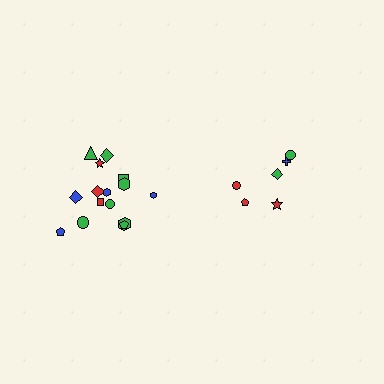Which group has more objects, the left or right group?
The left group.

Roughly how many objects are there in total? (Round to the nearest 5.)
Roughly 20 objects in total.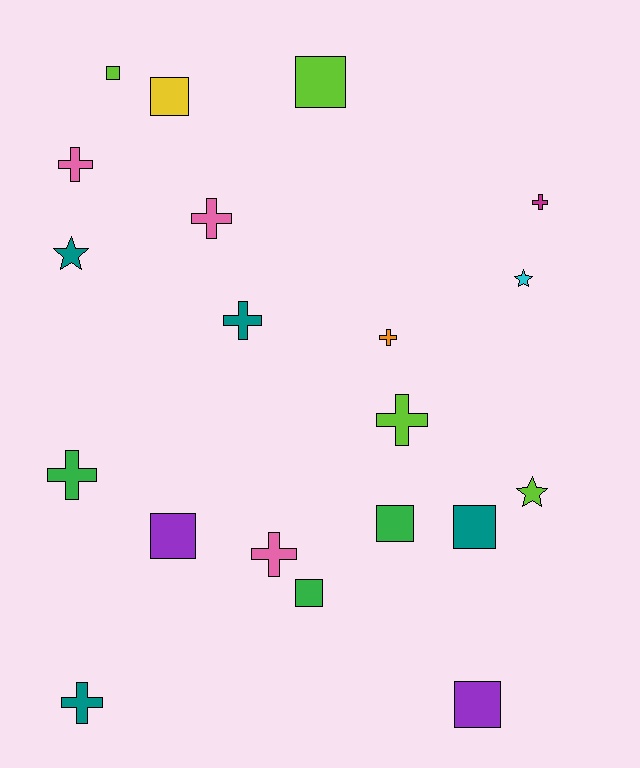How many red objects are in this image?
There are no red objects.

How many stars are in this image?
There are 3 stars.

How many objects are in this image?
There are 20 objects.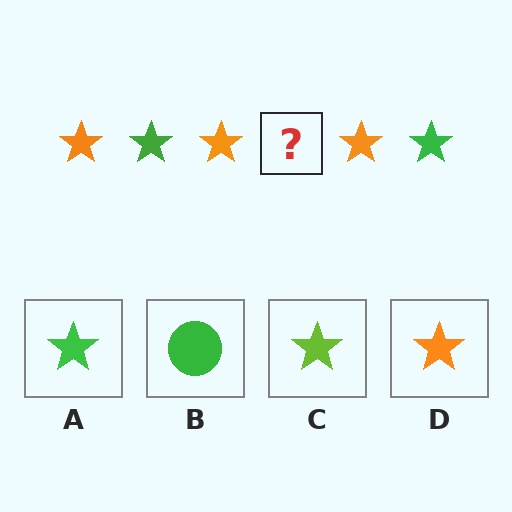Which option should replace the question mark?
Option A.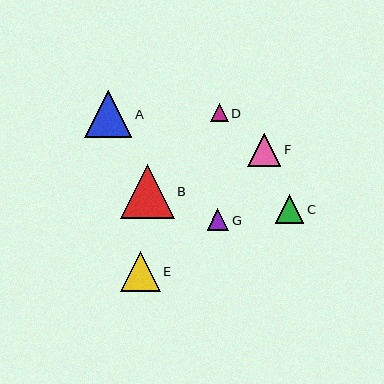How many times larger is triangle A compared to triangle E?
Triangle A is approximately 1.2 times the size of triangle E.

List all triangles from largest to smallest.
From largest to smallest: B, A, E, F, C, G, D.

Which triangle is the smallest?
Triangle D is the smallest with a size of approximately 18 pixels.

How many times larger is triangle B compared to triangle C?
Triangle B is approximately 1.9 times the size of triangle C.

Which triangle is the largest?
Triangle B is the largest with a size of approximately 54 pixels.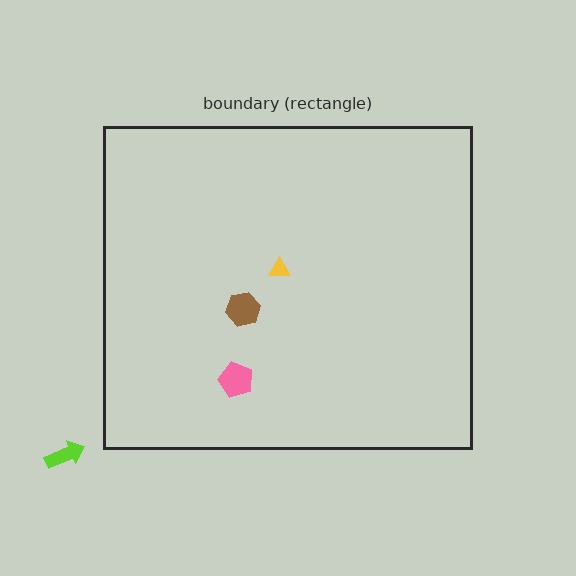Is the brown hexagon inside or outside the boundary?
Inside.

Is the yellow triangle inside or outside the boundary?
Inside.